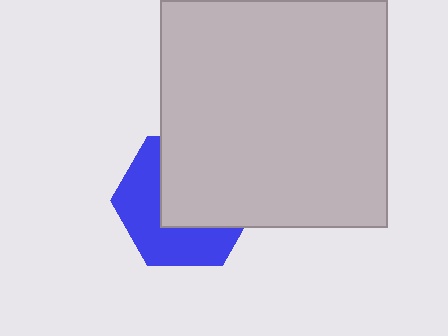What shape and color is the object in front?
The object in front is a light gray square.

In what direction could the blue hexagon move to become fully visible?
The blue hexagon could move toward the lower-left. That would shift it out from behind the light gray square entirely.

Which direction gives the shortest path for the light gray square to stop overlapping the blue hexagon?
Moving toward the upper-right gives the shortest separation.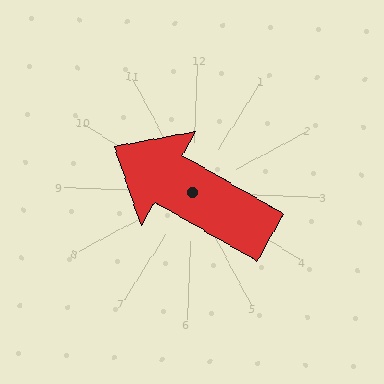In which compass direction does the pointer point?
Northwest.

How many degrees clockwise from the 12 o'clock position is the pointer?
Approximately 298 degrees.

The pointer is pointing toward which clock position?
Roughly 10 o'clock.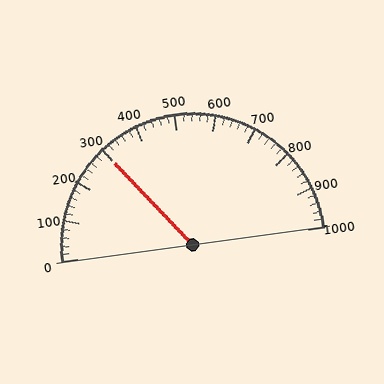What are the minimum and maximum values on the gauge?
The gauge ranges from 0 to 1000.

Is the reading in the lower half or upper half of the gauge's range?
The reading is in the lower half of the range (0 to 1000).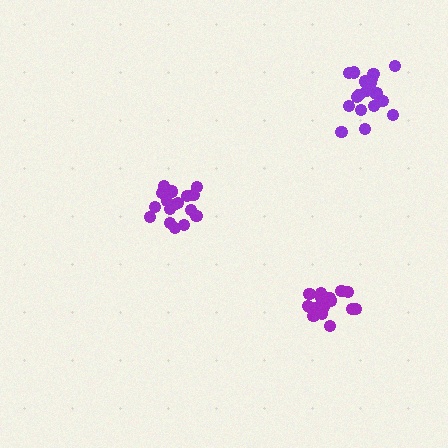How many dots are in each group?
Group 1: 18 dots, Group 2: 17 dots, Group 3: 20 dots (55 total).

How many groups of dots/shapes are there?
There are 3 groups.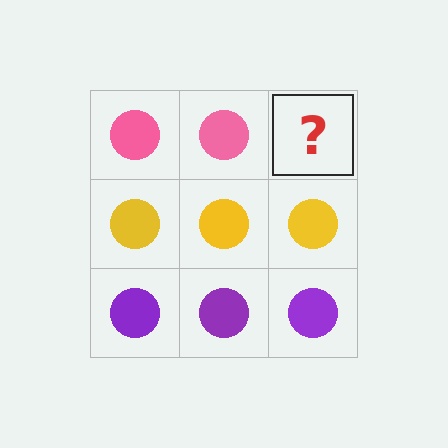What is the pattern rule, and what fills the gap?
The rule is that each row has a consistent color. The gap should be filled with a pink circle.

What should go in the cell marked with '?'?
The missing cell should contain a pink circle.